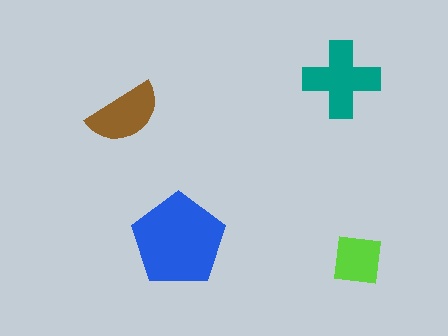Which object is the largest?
The blue pentagon.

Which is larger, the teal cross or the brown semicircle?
The teal cross.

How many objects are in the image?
There are 4 objects in the image.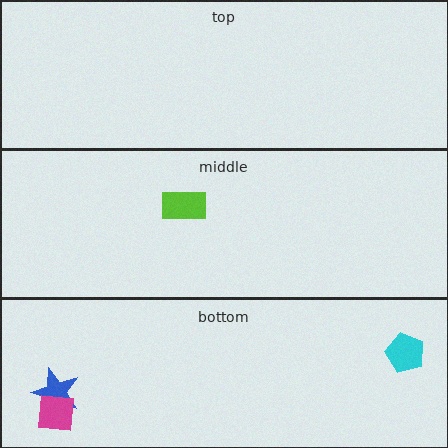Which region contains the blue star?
The bottom region.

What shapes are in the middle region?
The lime rectangle.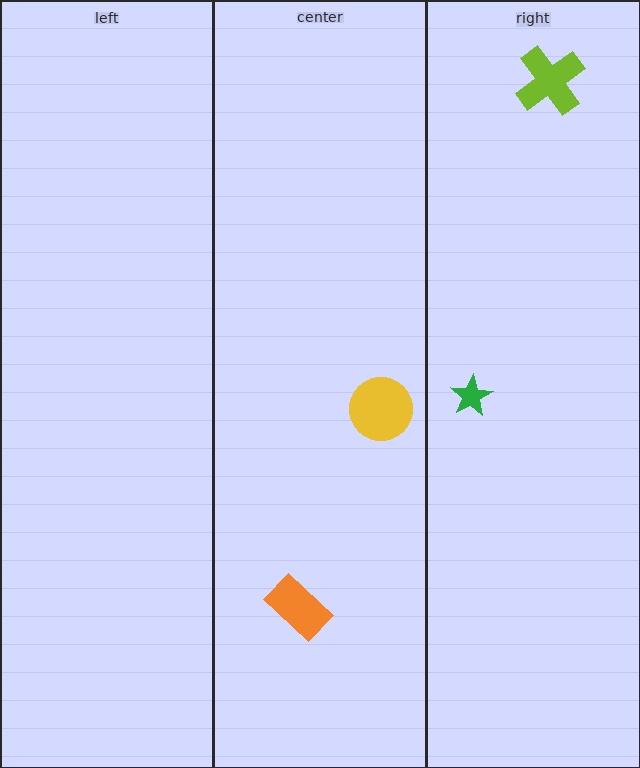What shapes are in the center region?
The yellow circle, the orange rectangle.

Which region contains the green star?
The right region.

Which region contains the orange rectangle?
The center region.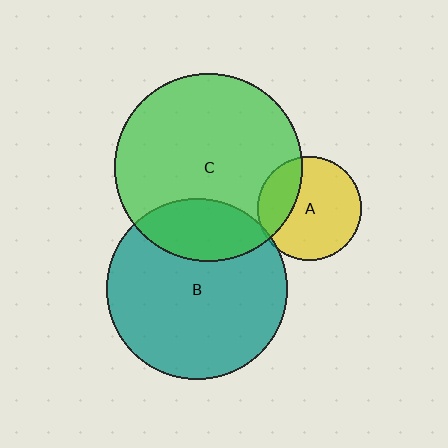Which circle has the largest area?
Circle C (green).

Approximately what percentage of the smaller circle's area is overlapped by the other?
Approximately 25%.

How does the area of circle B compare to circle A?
Approximately 3.0 times.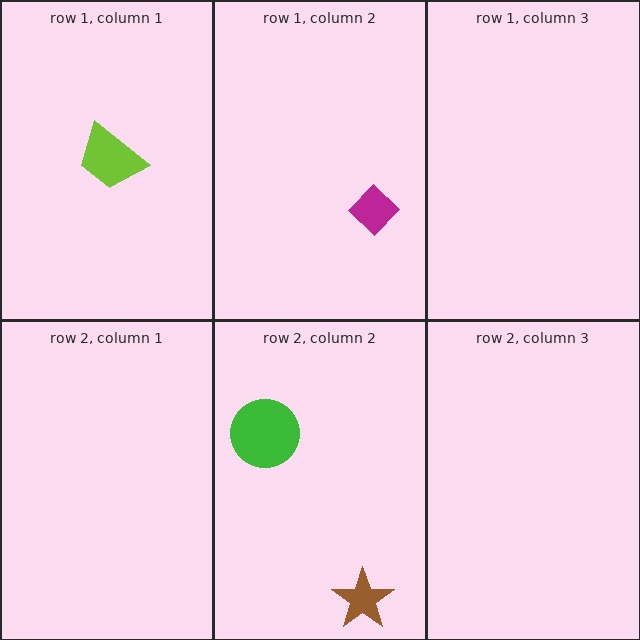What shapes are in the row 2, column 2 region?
The green circle, the brown star.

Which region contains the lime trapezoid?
The row 1, column 1 region.